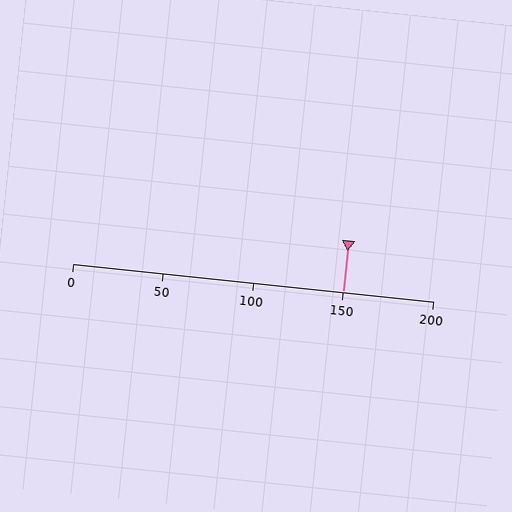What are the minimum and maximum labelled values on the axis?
The axis runs from 0 to 200.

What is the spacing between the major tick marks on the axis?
The major ticks are spaced 50 apart.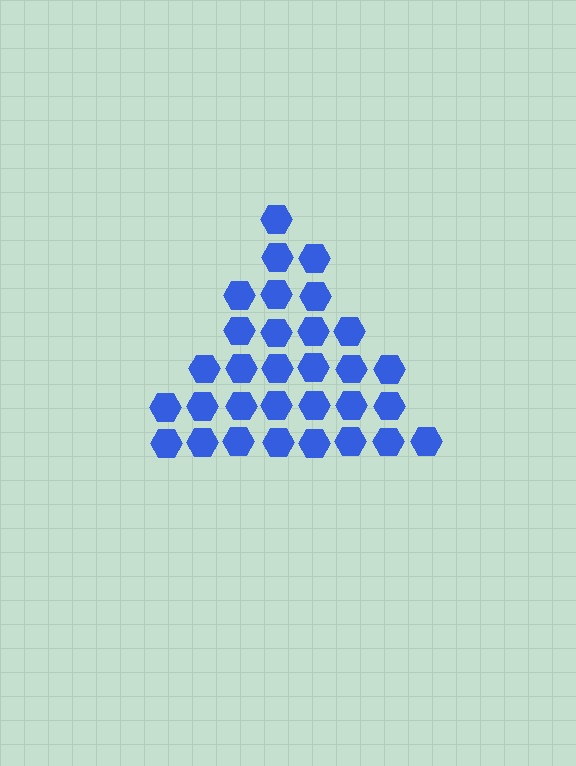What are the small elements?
The small elements are hexagons.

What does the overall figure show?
The overall figure shows a triangle.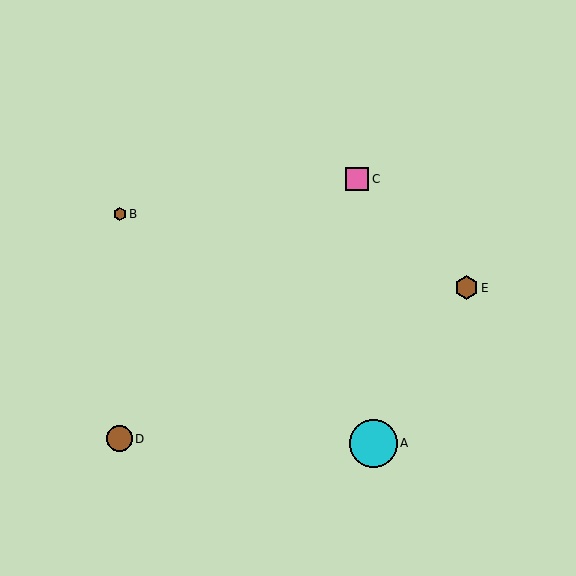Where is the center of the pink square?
The center of the pink square is at (357, 179).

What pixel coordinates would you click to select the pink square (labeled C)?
Click at (357, 179) to select the pink square C.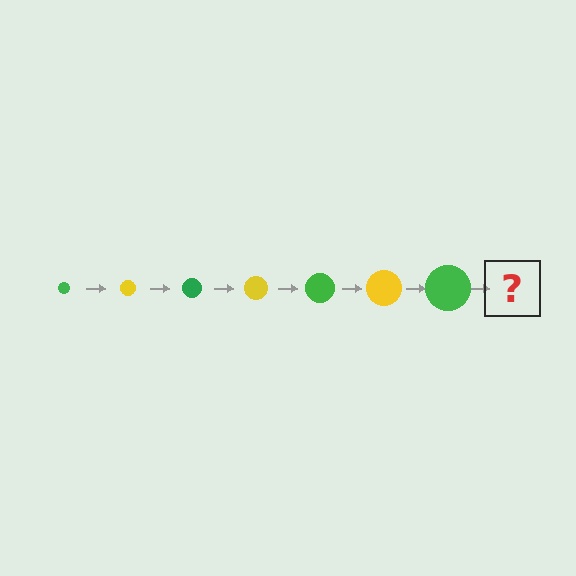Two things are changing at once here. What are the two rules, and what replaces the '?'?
The two rules are that the circle grows larger each step and the color cycles through green and yellow. The '?' should be a yellow circle, larger than the previous one.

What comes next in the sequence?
The next element should be a yellow circle, larger than the previous one.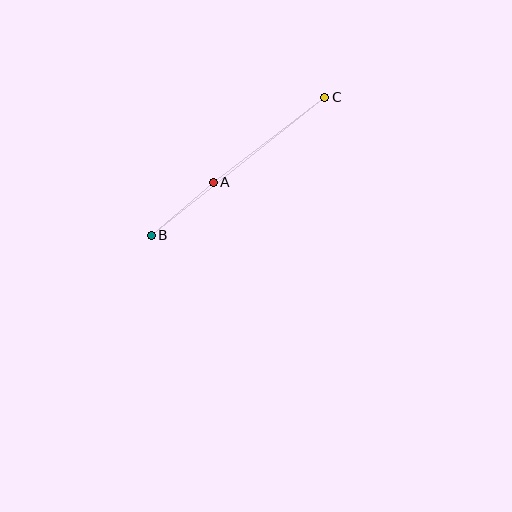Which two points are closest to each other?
Points A and B are closest to each other.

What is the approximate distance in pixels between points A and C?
The distance between A and C is approximately 140 pixels.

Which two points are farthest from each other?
Points B and C are farthest from each other.